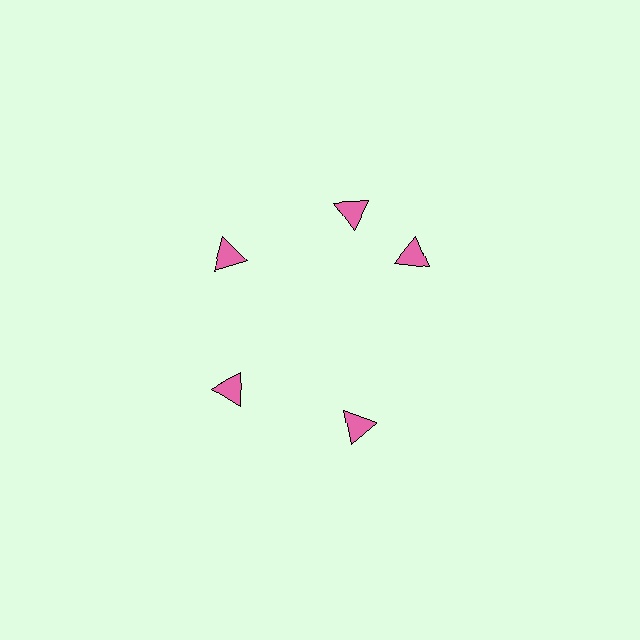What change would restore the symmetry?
The symmetry would be restored by rotating it back into even spacing with its neighbors so that all 5 triangles sit at equal angles and equal distance from the center.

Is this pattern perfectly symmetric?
No. The 5 pink triangles are arranged in a ring, but one element near the 3 o'clock position is rotated out of alignment along the ring, breaking the 5-fold rotational symmetry.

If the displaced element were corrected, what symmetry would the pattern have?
It would have 5-fold rotational symmetry — the pattern would map onto itself every 72 degrees.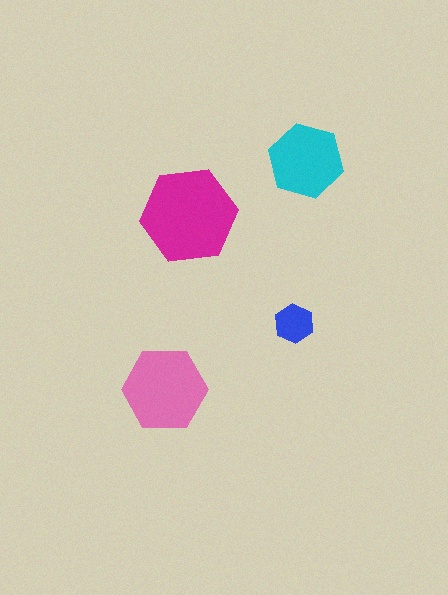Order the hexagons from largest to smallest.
the magenta one, the pink one, the cyan one, the blue one.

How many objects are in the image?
There are 4 objects in the image.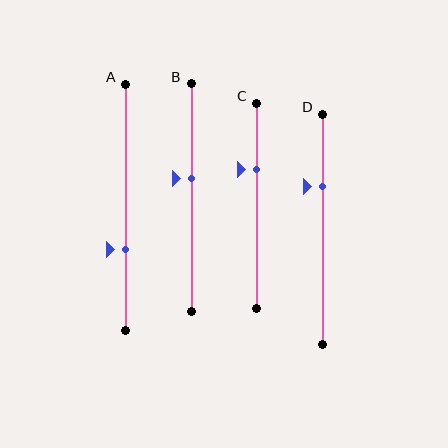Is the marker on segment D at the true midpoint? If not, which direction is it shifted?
No, the marker on segment D is shifted upward by about 19% of the segment length.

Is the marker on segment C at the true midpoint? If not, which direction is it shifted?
No, the marker on segment C is shifted upward by about 18% of the segment length.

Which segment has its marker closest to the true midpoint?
Segment B has its marker closest to the true midpoint.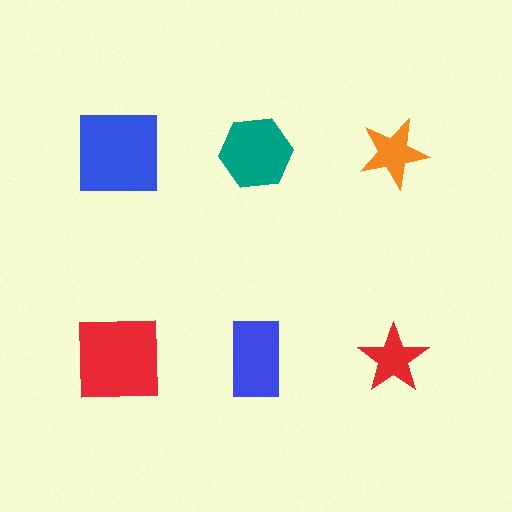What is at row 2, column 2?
A blue rectangle.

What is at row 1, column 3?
An orange star.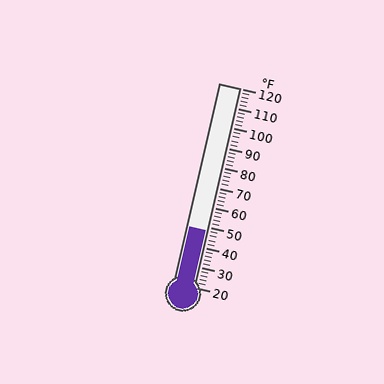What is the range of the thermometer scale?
The thermometer scale ranges from 20°F to 120°F.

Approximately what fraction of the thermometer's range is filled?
The thermometer is filled to approximately 30% of its range.